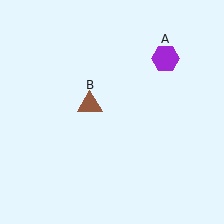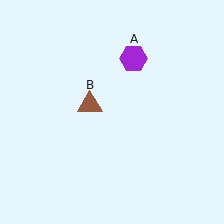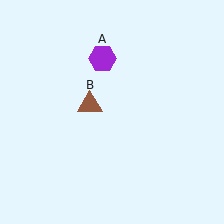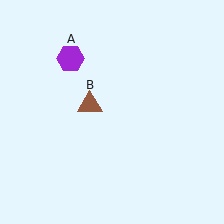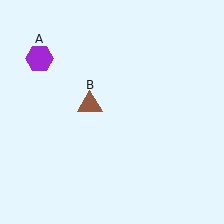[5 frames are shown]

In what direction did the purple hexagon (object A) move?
The purple hexagon (object A) moved left.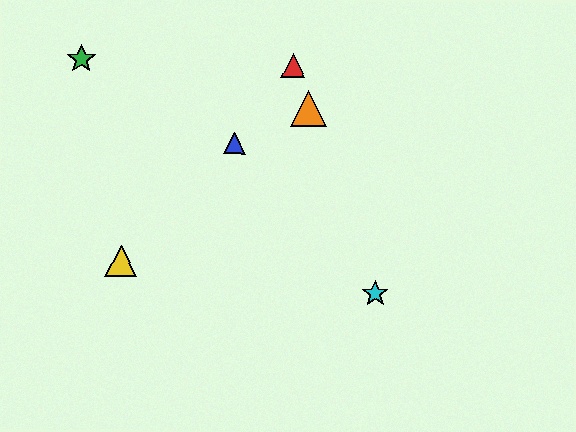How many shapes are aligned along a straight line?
4 shapes (the red triangle, the purple triangle, the orange triangle, the cyan star) are aligned along a straight line.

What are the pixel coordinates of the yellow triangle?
The yellow triangle is at (121, 261).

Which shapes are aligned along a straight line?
The red triangle, the purple triangle, the orange triangle, the cyan star are aligned along a straight line.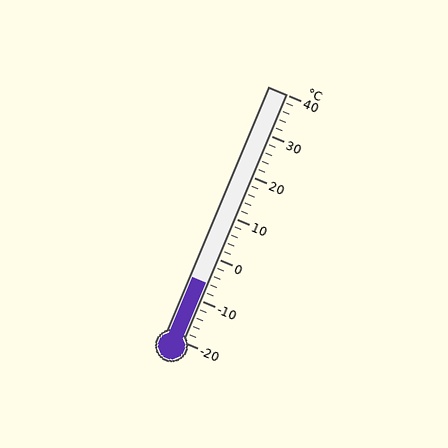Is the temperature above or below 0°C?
The temperature is below 0°C.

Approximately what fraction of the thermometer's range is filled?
The thermometer is filled to approximately 25% of its range.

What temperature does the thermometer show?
The thermometer shows approximately -6°C.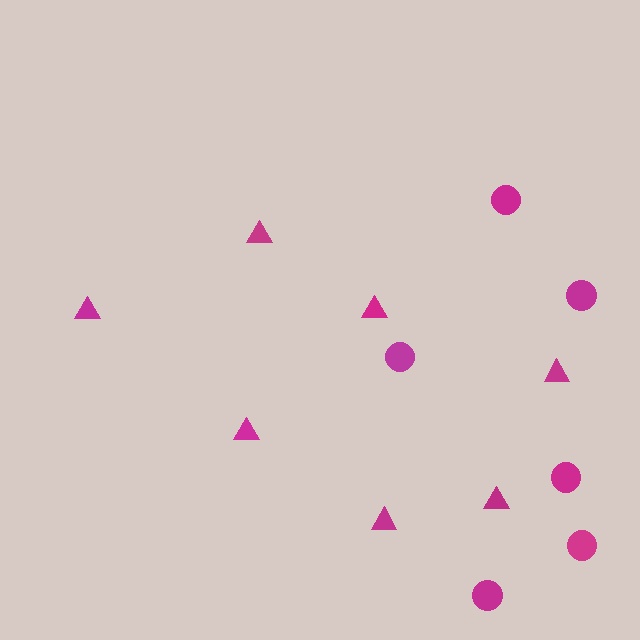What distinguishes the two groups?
There are 2 groups: one group of circles (6) and one group of triangles (7).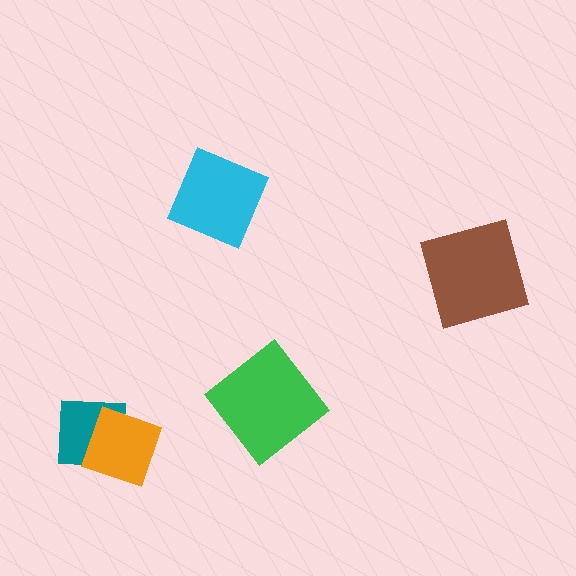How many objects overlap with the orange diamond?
1 object overlaps with the orange diamond.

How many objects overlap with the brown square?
0 objects overlap with the brown square.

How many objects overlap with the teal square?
1 object overlaps with the teal square.